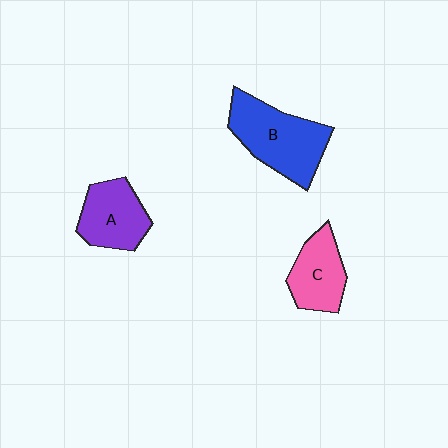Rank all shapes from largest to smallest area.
From largest to smallest: B (blue), A (purple), C (pink).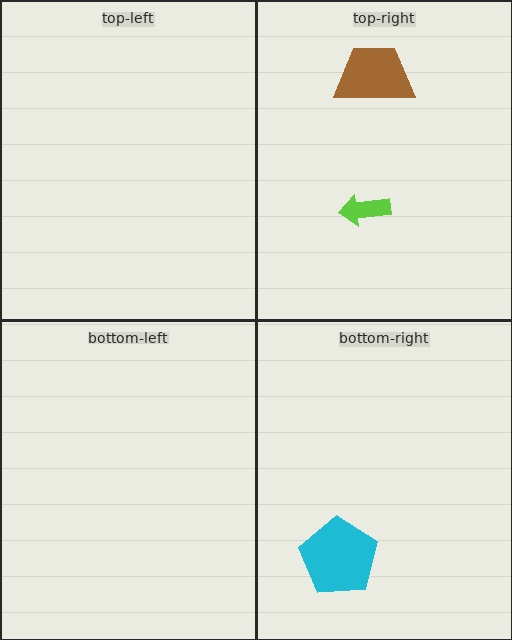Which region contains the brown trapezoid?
The top-right region.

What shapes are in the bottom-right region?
The cyan pentagon.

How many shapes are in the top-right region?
2.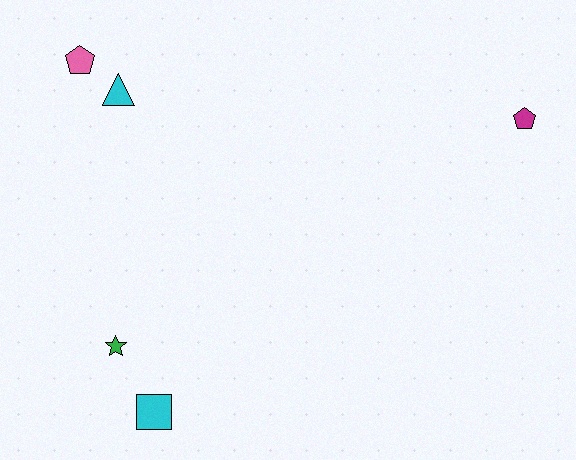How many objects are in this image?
There are 5 objects.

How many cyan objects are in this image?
There are 2 cyan objects.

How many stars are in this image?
There is 1 star.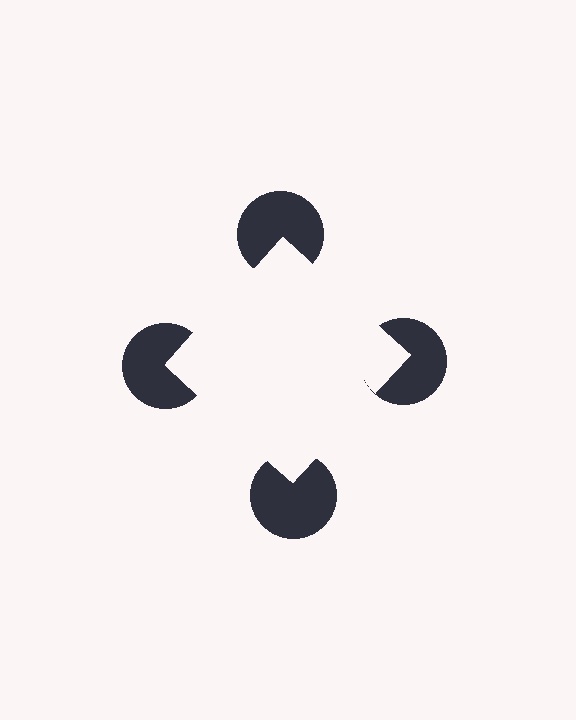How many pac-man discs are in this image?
There are 4 — one at each vertex of the illusory square.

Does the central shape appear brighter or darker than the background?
It typically appears slightly brighter than the background, even though no actual brightness change is drawn.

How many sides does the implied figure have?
4 sides.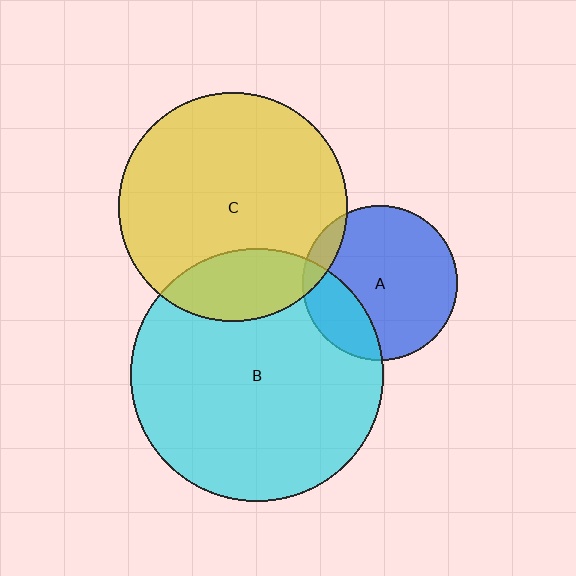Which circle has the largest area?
Circle B (cyan).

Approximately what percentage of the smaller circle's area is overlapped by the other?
Approximately 10%.